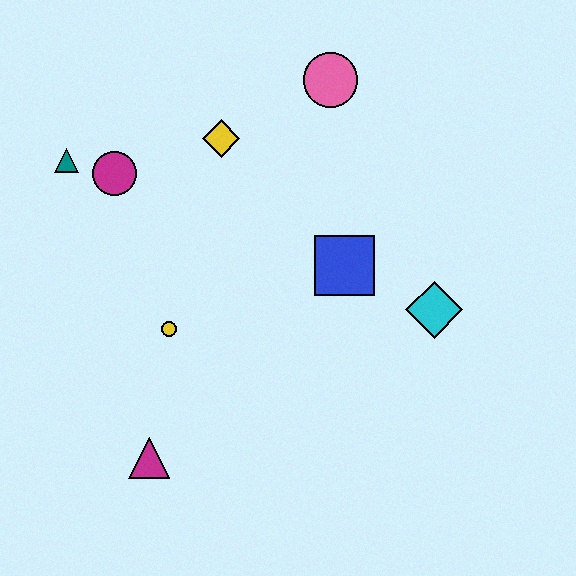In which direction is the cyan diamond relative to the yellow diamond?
The cyan diamond is to the right of the yellow diamond.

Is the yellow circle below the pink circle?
Yes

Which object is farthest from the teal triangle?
The cyan diamond is farthest from the teal triangle.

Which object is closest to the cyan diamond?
The blue square is closest to the cyan diamond.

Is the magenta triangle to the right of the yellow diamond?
No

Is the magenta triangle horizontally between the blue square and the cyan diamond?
No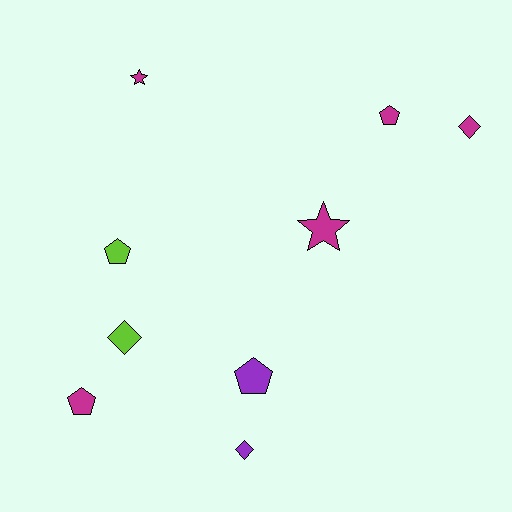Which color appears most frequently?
Magenta, with 5 objects.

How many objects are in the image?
There are 9 objects.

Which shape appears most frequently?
Pentagon, with 4 objects.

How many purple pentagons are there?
There is 1 purple pentagon.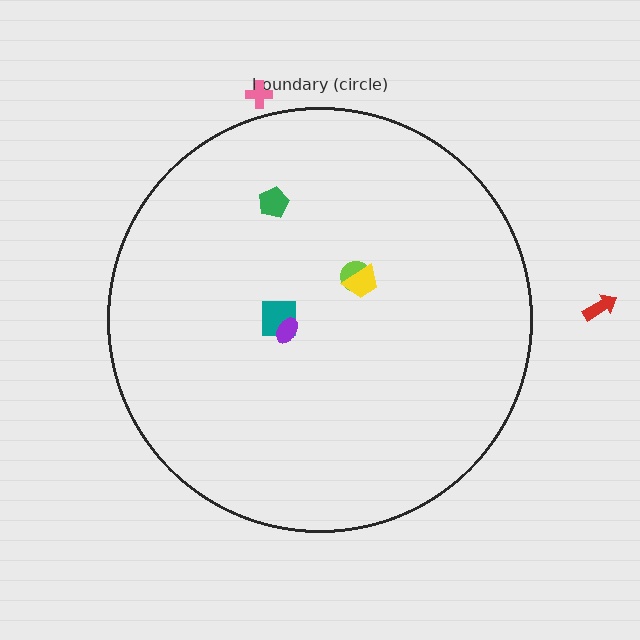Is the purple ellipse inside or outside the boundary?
Inside.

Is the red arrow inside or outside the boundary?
Outside.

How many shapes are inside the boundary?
5 inside, 2 outside.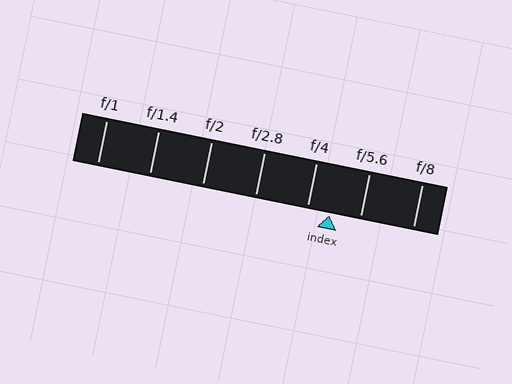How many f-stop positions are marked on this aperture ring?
There are 7 f-stop positions marked.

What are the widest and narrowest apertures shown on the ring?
The widest aperture shown is f/1 and the narrowest is f/8.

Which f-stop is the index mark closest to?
The index mark is closest to f/4.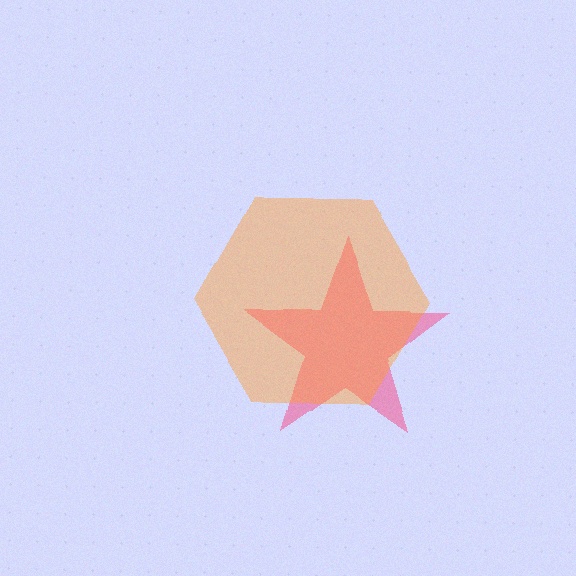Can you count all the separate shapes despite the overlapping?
Yes, there are 2 separate shapes.